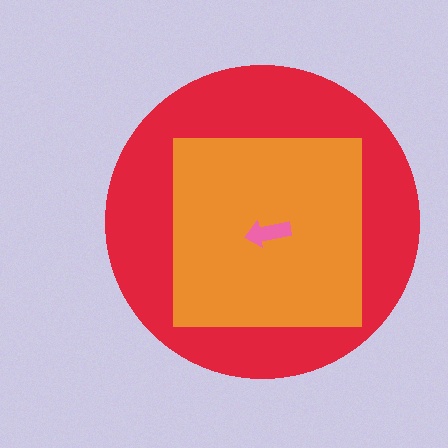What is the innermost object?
The pink arrow.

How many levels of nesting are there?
3.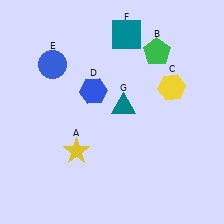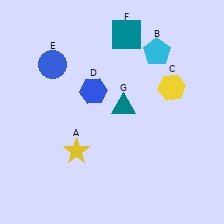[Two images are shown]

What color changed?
The pentagon (B) changed from green in Image 1 to cyan in Image 2.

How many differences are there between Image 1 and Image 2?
There is 1 difference between the two images.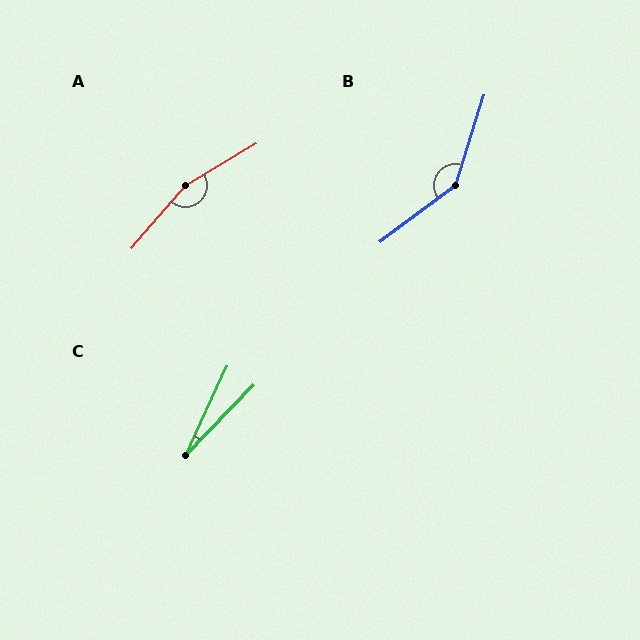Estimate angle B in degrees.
Approximately 144 degrees.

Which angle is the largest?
A, at approximately 161 degrees.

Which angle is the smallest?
C, at approximately 19 degrees.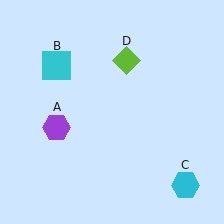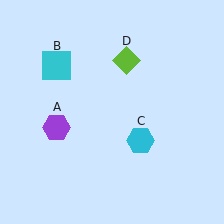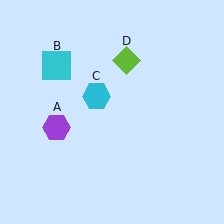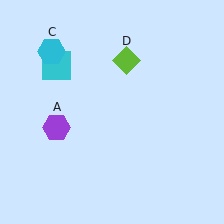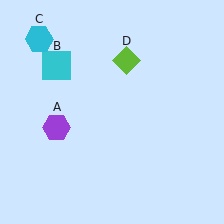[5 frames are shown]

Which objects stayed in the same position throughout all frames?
Purple hexagon (object A) and cyan square (object B) and lime diamond (object D) remained stationary.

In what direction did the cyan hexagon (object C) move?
The cyan hexagon (object C) moved up and to the left.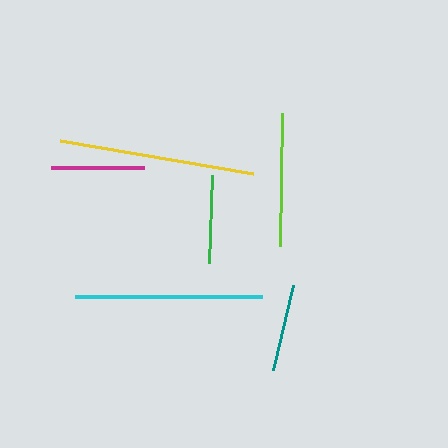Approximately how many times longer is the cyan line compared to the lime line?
The cyan line is approximately 1.4 times the length of the lime line.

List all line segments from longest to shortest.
From longest to shortest: yellow, cyan, lime, magenta, green, teal.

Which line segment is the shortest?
The teal line is the shortest at approximately 87 pixels.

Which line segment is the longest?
The yellow line is the longest at approximately 196 pixels.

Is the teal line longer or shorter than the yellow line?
The yellow line is longer than the teal line.